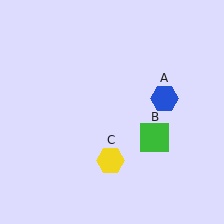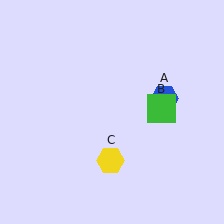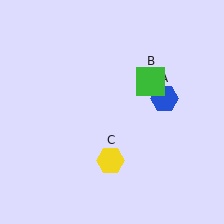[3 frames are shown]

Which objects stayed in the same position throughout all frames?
Blue hexagon (object A) and yellow hexagon (object C) remained stationary.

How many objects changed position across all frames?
1 object changed position: green square (object B).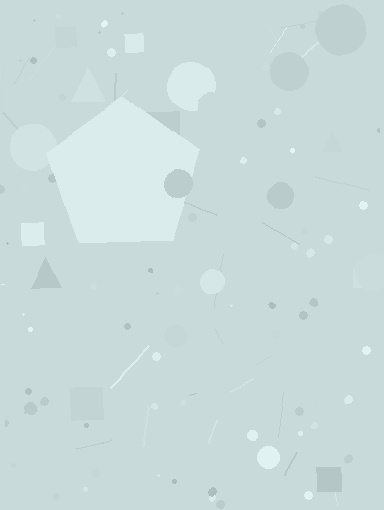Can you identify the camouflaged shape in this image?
The camouflaged shape is a pentagon.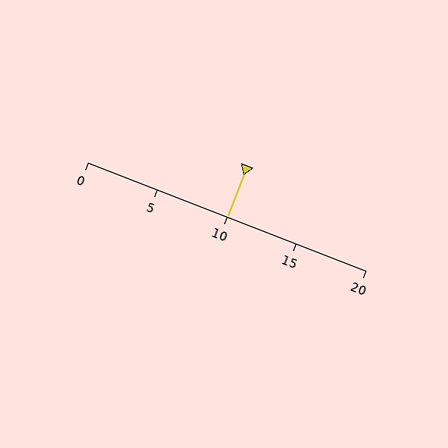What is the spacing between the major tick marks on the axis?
The major ticks are spaced 5 apart.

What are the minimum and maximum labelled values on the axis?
The axis runs from 0 to 20.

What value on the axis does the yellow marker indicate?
The marker indicates approximately 10.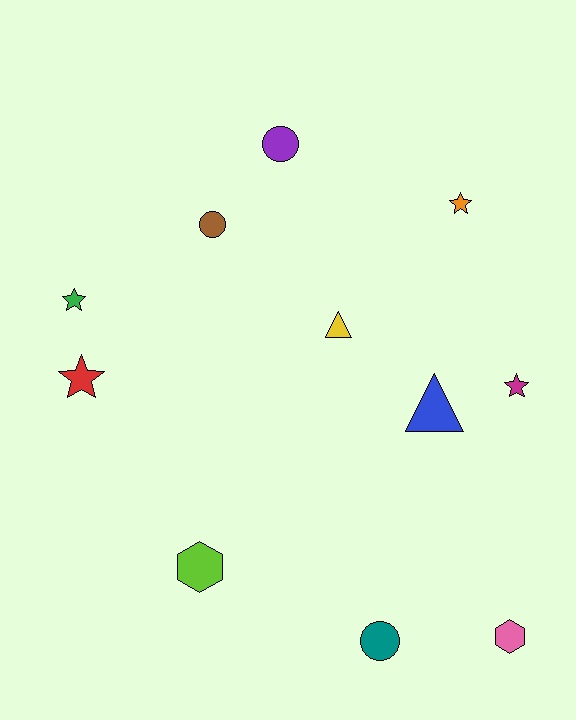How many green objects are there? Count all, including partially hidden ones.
There is 1 green object.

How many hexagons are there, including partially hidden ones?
There are 2 hexagons.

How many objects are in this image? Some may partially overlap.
There are 11 objects.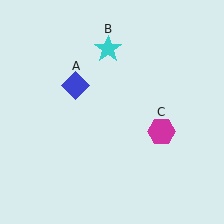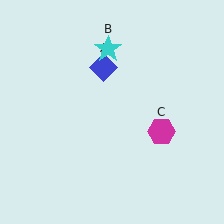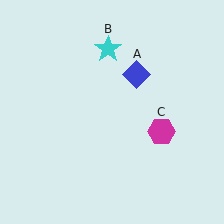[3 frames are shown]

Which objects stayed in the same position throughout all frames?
Cyan star (object B) and magenta hexagon (object C) remained stationary.